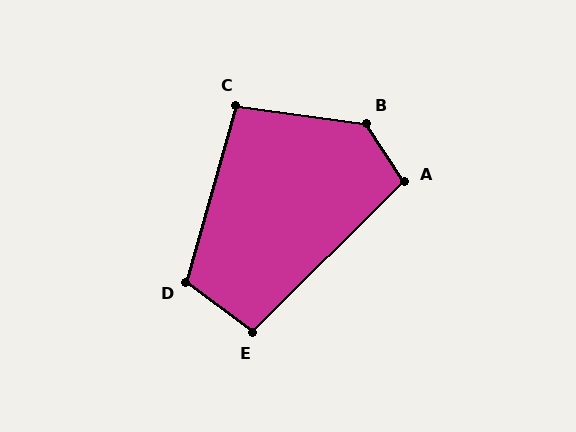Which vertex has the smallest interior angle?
E, at approximately 98 degrees.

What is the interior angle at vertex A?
Approximately 102 degrees (obtuse).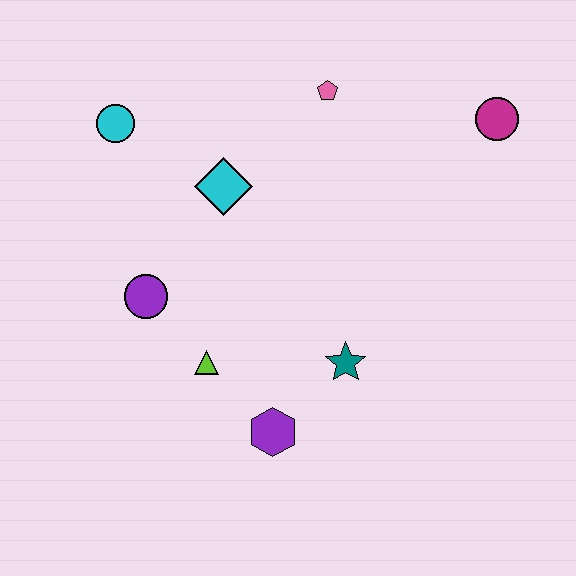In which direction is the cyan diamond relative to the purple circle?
The cyan diamond is above the purple circle.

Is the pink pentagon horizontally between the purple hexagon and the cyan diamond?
No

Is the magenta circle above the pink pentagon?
No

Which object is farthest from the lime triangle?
The magenta circle is farthest from the lime triangle.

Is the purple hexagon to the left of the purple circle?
No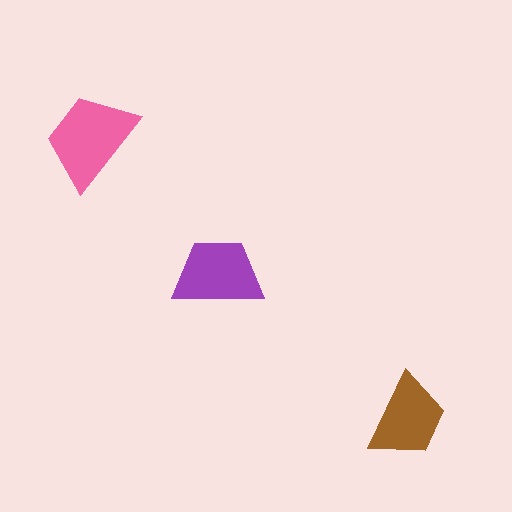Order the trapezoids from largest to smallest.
the pink one, the purple one, the brown one.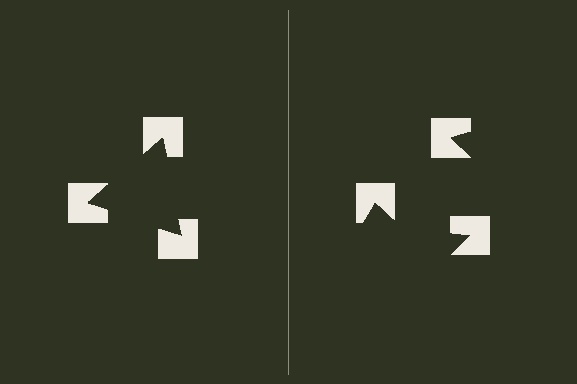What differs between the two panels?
The notched squares are positioned identically on both sides; only the wedge orientations differ. On the left they align to a triangle; on the right they are misaligned.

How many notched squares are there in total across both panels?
6 — 3 on each side.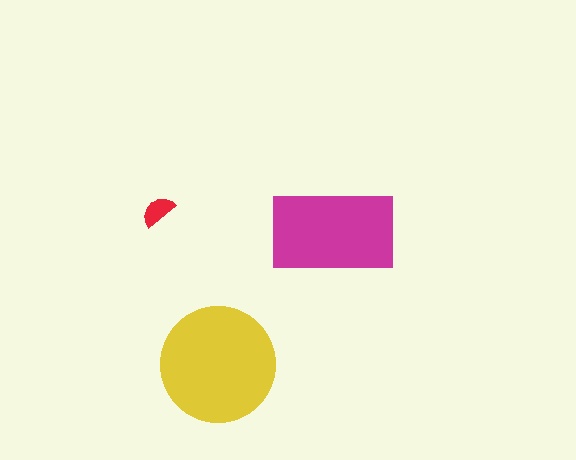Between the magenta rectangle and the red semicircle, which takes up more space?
The magenta rectangle.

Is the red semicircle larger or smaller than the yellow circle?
Smaller.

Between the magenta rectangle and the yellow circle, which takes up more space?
The yellow circle.